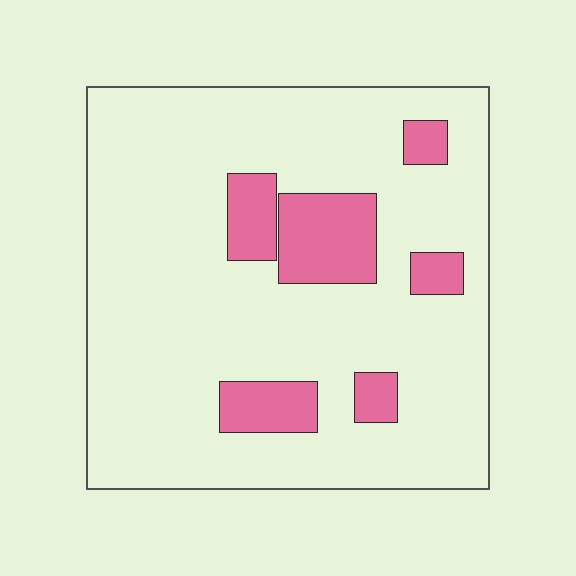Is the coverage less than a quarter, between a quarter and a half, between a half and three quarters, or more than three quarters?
Less than a quarter.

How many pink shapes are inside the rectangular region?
6.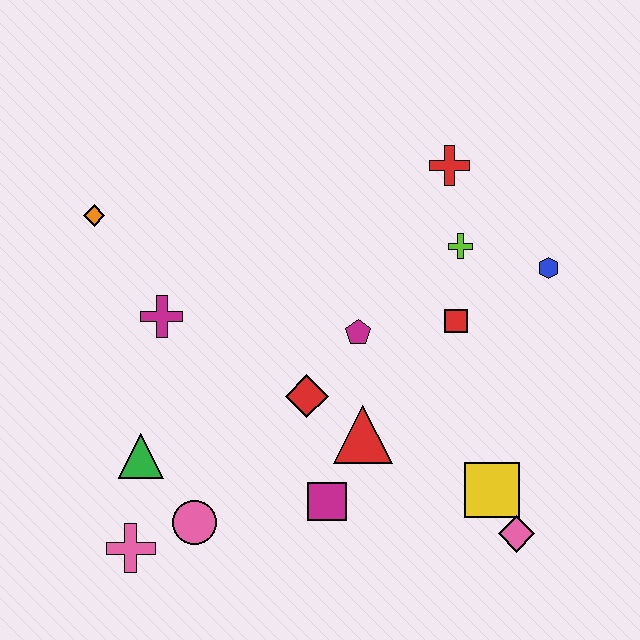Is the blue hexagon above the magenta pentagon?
Yes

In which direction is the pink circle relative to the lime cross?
The pink circle is below the lime cross.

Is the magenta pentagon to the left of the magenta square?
No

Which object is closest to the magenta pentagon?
The red diamond is closest to the magenta pentagon.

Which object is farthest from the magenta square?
The orange diamond is farthest from the magenta square.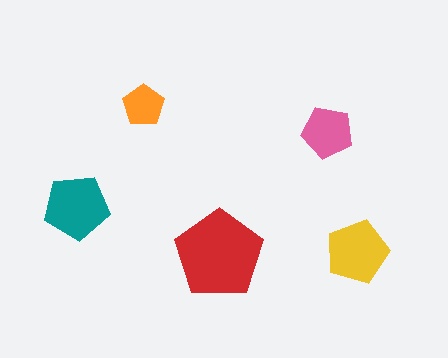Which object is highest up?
The orange pentagon is topmost.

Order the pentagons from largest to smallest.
the red one, the teal one, the yellow one, the pink one, the orange one.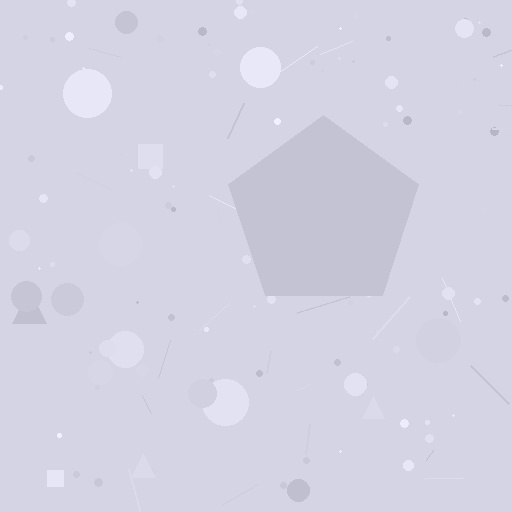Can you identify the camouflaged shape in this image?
The camouflaged shape is a pentagon.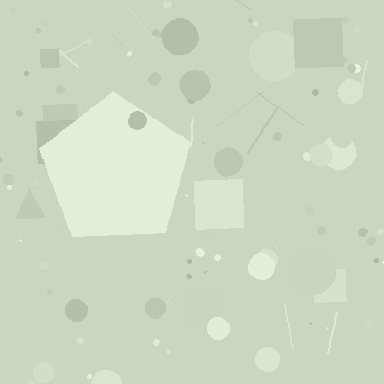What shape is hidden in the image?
A pentagon is hidden in the image.